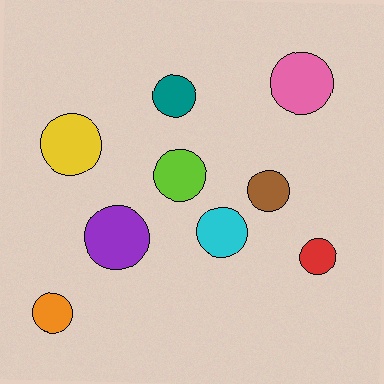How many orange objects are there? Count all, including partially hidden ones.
There is 1 orange object.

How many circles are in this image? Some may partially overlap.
There are 9 circles.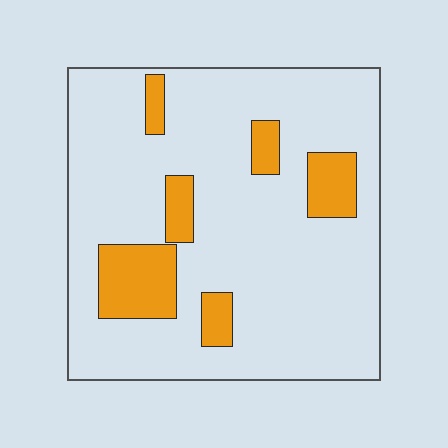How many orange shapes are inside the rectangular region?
6.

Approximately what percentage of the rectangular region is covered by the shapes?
Approximately 15%.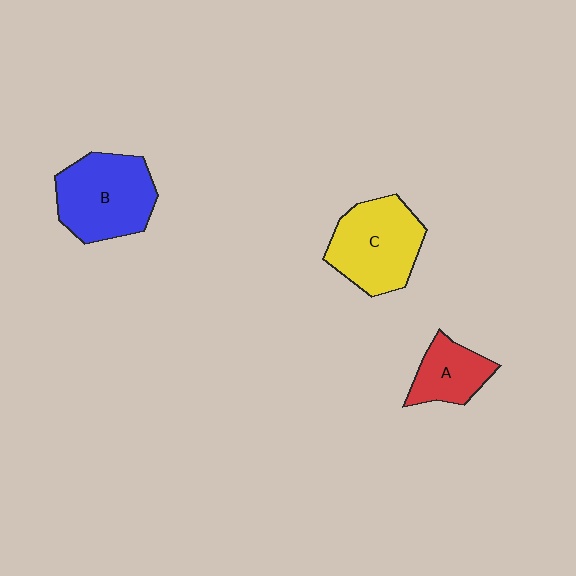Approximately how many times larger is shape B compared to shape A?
Approximately 1.8 times.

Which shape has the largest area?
Shape B (blue).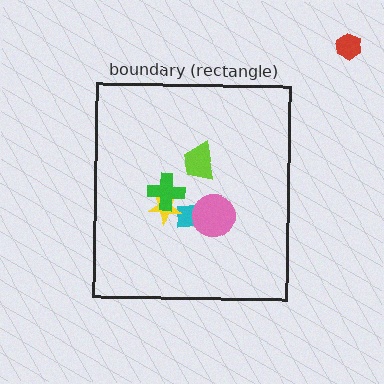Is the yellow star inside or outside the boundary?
Inside.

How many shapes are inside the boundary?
5 inside, 1 outside.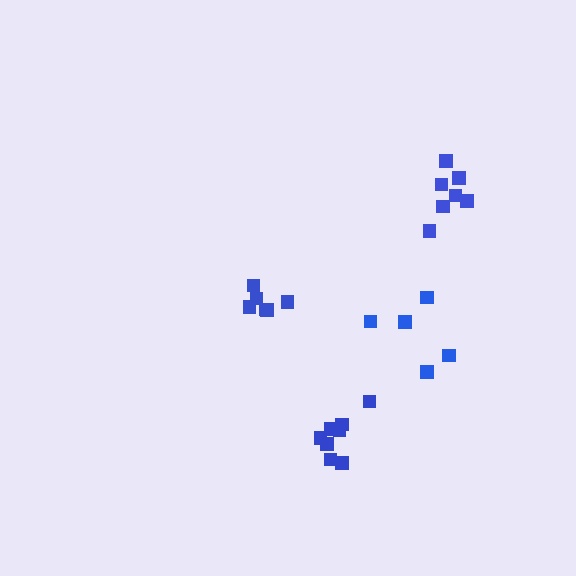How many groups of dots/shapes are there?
There are 4 groups.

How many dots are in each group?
Group 1: 7 dots, Group 2: 8 dots, Group 3: 6 dots, Group 4: 5 dots (26 total).